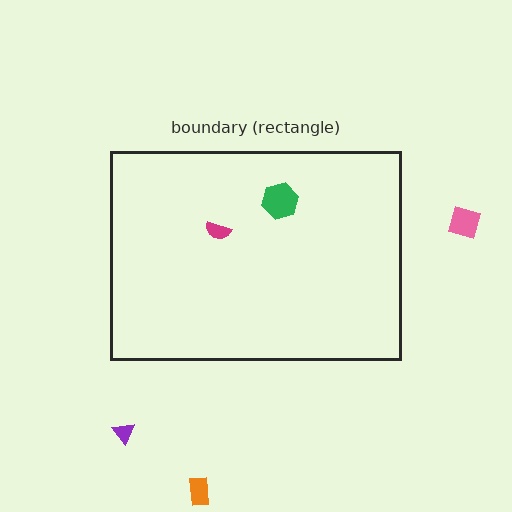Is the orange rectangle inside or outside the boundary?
Outside.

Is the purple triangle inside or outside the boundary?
Outside.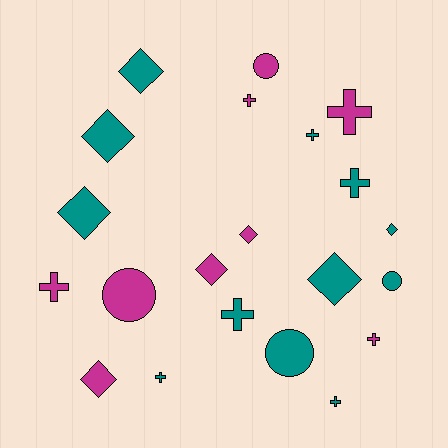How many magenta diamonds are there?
There are 3 magenta diamonds.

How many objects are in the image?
There are 21 objects.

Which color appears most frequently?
Teal, with 12 objects.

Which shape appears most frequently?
Cross, with 9 objects.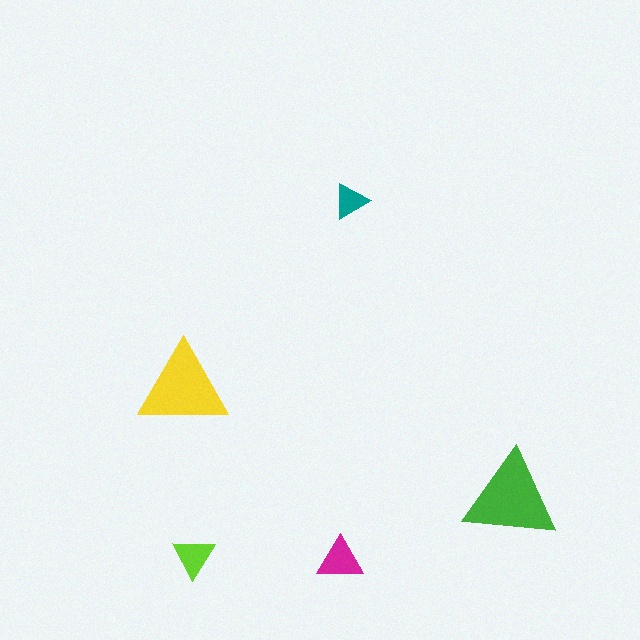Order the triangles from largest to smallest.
the green one, the yellow one, the magenta one, the lime one, the teal one.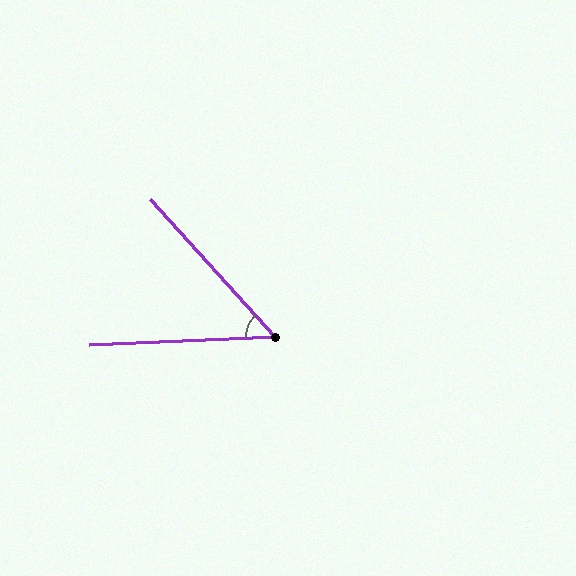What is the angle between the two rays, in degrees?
Approximately 50 degrees.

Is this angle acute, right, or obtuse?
It is acute.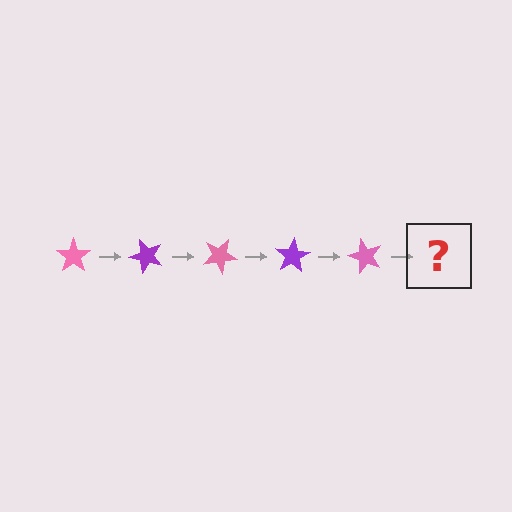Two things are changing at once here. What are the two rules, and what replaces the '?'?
The two rules are that it rotates 50 degrees each step and the color cycles through pink and purple. The '?' should be a purple star, rotated 250 degrees from the start.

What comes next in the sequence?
The next element should be a purple star, rotated 250 degrees from the start.